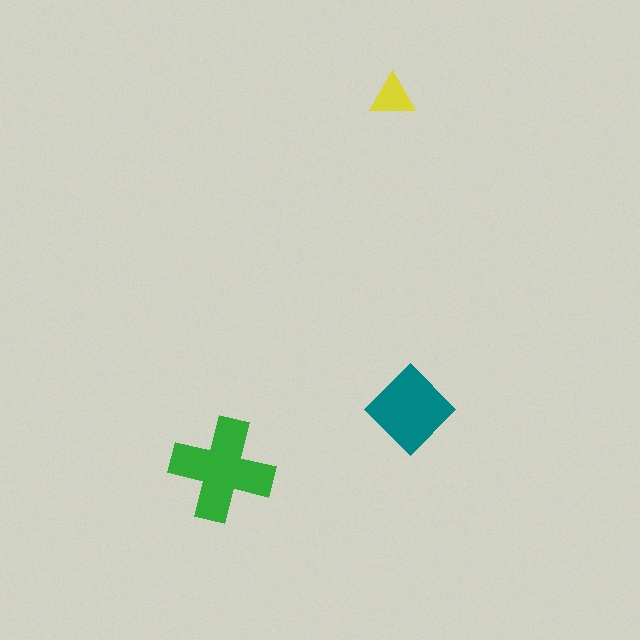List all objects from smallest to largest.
The yellow triangle, the teal diamond, the green cross.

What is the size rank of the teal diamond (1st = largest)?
2nd.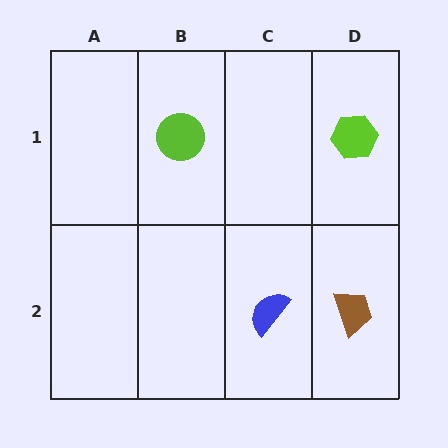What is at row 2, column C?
A blue semicircle.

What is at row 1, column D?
A lime hexagon.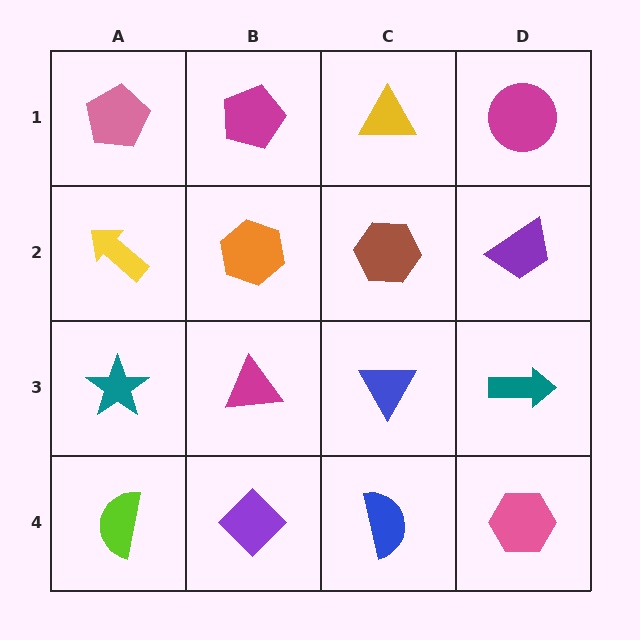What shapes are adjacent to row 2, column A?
A pink pentagon (row 1, column A), a teal star (row 3, column A), an orange hexagon (row 2, column B).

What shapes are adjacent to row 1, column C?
A brown hexagon (row 2, column C), a magenta pentagon (row 1, column B), a magenta circle (row 1, column D).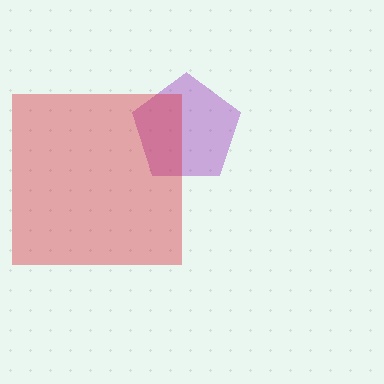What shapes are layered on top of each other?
The layered shapes are: a purple pentagon, a red square.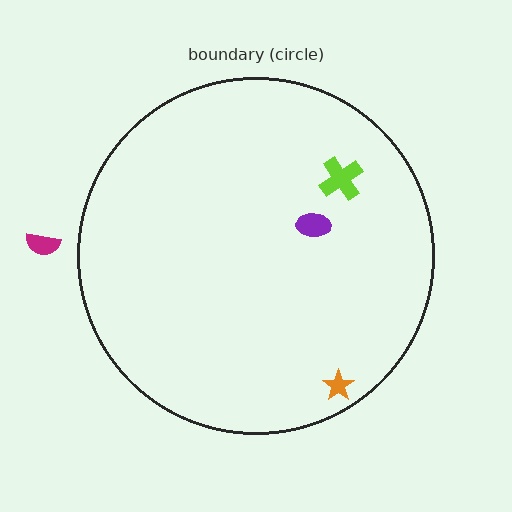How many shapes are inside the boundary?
3 inside, 1 outside.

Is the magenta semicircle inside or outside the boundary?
Outside.